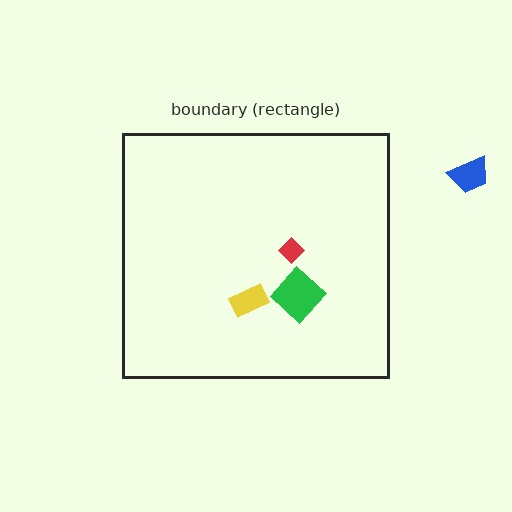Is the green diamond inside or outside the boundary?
Inside.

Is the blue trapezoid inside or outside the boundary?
Outside.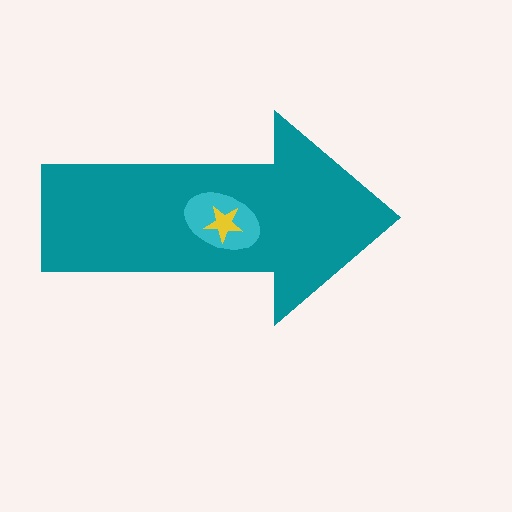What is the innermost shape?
The yellow star.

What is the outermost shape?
The teal arrow.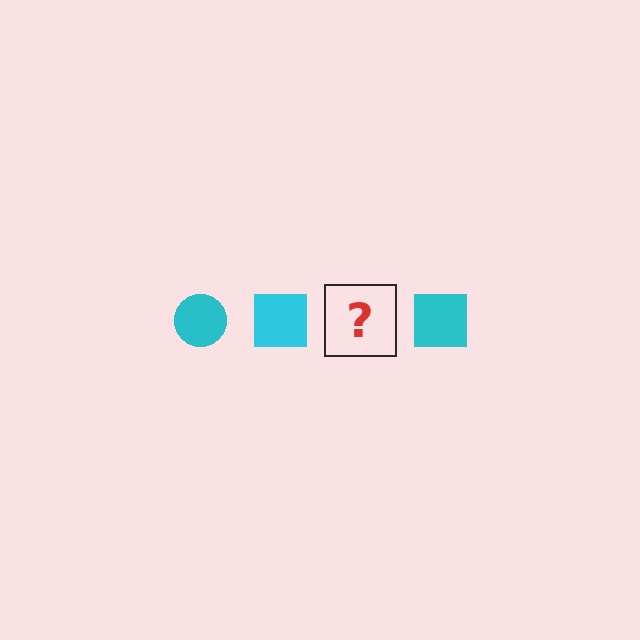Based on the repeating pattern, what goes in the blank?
The blank should be a cyan circle.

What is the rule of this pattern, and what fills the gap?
The rule is that the pattern cycles through circle, square shapes in cyan. The gap should be filled with a cyan circle.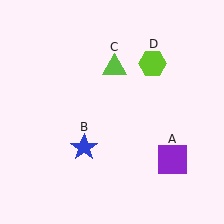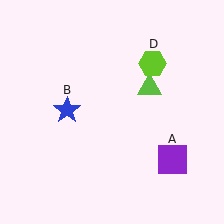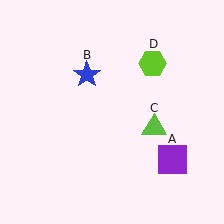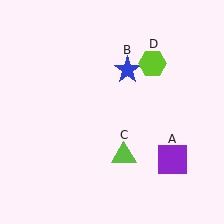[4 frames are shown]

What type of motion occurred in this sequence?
The blue star (object B), lime triangle (object C) rotated clockwise around the center of the scene.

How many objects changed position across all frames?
2 objects changed position: blue star (object B), lime triangle (object C).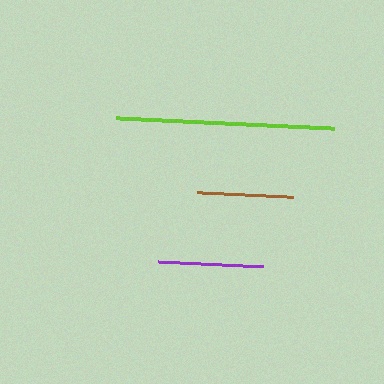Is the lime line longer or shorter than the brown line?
The lime line is longer than the brown line.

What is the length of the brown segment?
The brown segment is approximately 96 pixels long.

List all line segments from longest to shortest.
From longest to shortest: lime, purple, brown.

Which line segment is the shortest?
The brown line is the shortest at approximately 96 pixels.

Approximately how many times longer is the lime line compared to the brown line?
The lime line is approximately 2.3 times the length of the brown line.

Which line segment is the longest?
The lime line is the longest at approximately 218 pixels.